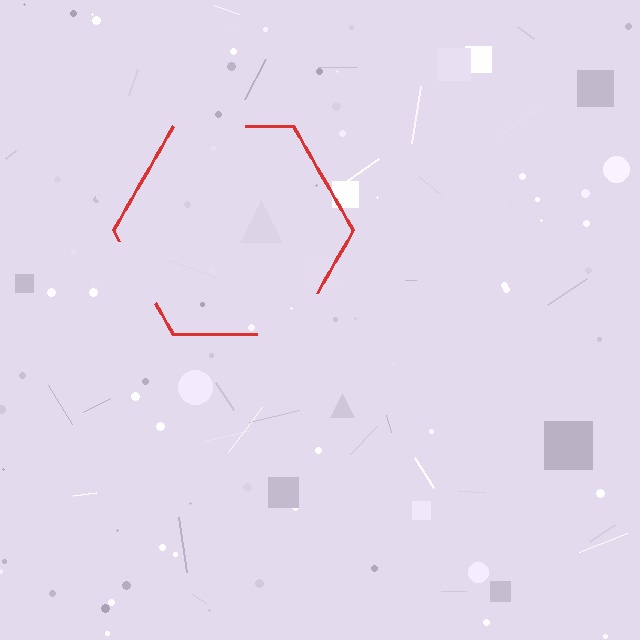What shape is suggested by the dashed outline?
The dashed outline suggests a hexagon.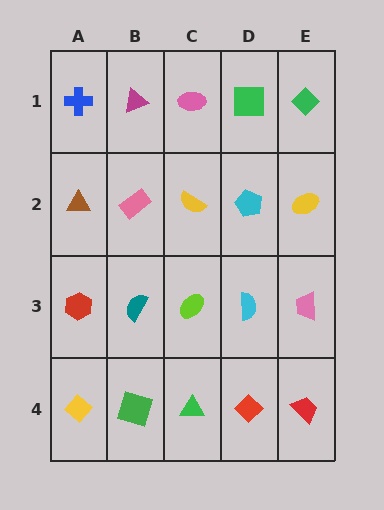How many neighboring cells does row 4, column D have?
3.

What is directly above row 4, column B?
A teal semicircle.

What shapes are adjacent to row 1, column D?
A cyan pentagon (row 2, column D), a pink ellipse (row 1, column C), a green diamond (row 1, column E).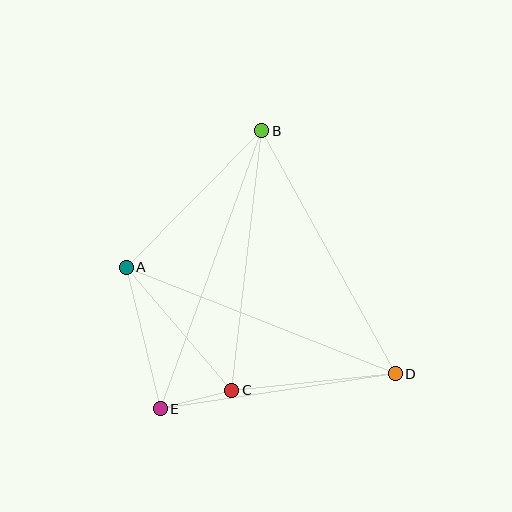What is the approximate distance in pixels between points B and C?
The distance between B and C is approximately 261 pixels.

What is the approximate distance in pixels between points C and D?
The distance between C and D is approximately 164 pixels.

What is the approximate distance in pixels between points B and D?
The distance between B and D is approximately 277 pixels.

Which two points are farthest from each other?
Points B and E are farthest from each other.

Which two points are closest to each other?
Points C and E are closest to each other.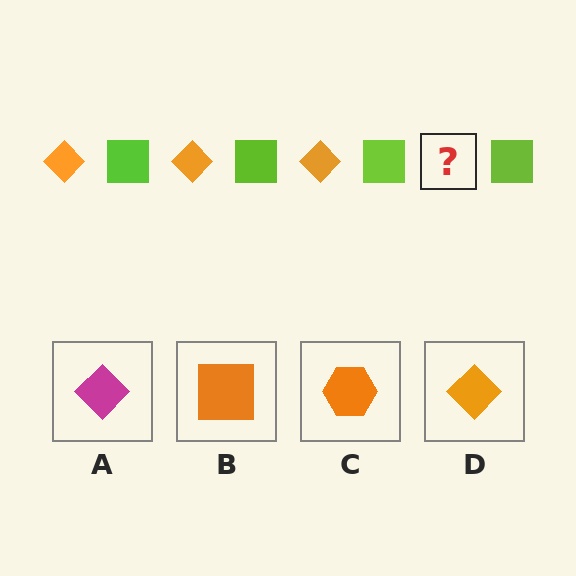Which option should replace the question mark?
Option D.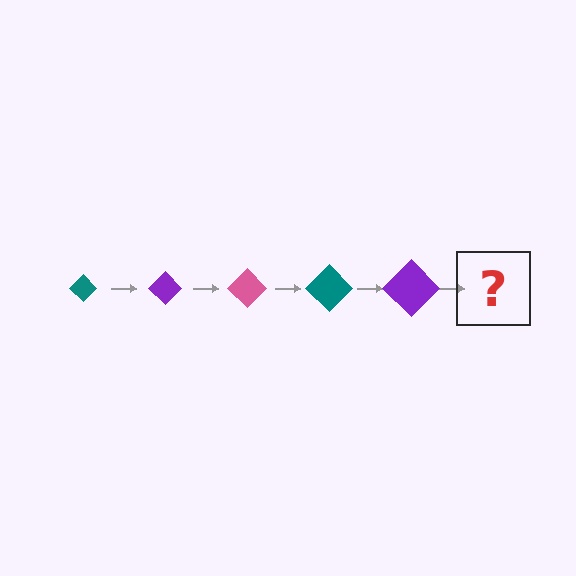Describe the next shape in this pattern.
It should be a pink diamond, larger than the previous one.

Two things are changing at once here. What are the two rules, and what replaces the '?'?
The two rules are that the diamond grows larger each step and the color cycles through teal, purple, and pink. The '?' should be a pink diamond, larger than the previous one.